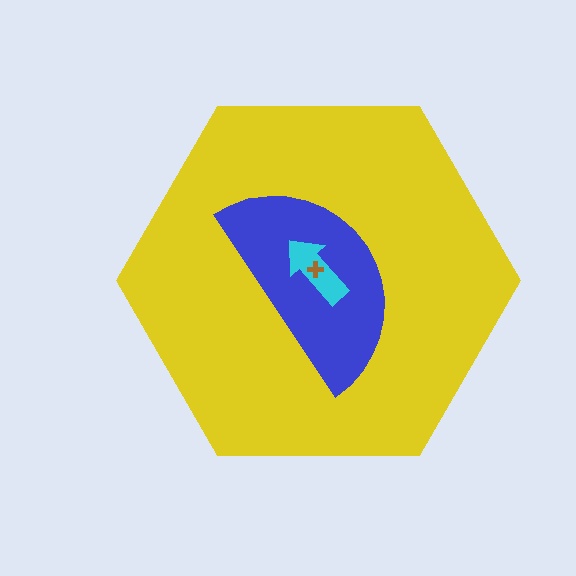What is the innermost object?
The brown cross.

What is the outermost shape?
The yellow hexagon.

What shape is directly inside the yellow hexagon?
The blue semicircle.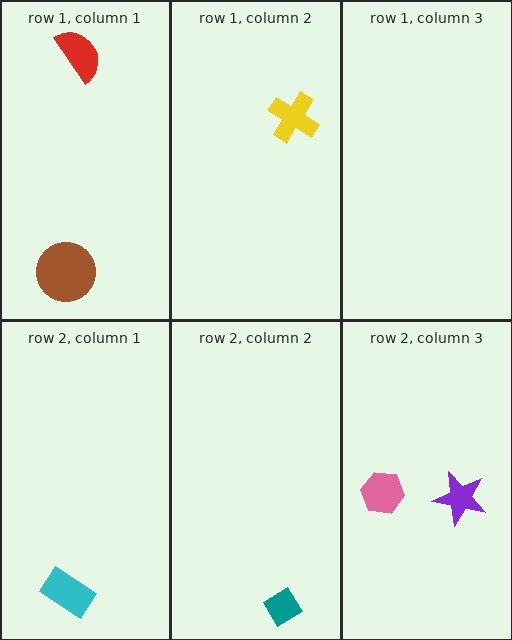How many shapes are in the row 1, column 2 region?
1.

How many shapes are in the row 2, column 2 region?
1.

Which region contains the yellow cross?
The row 1, column 2 region.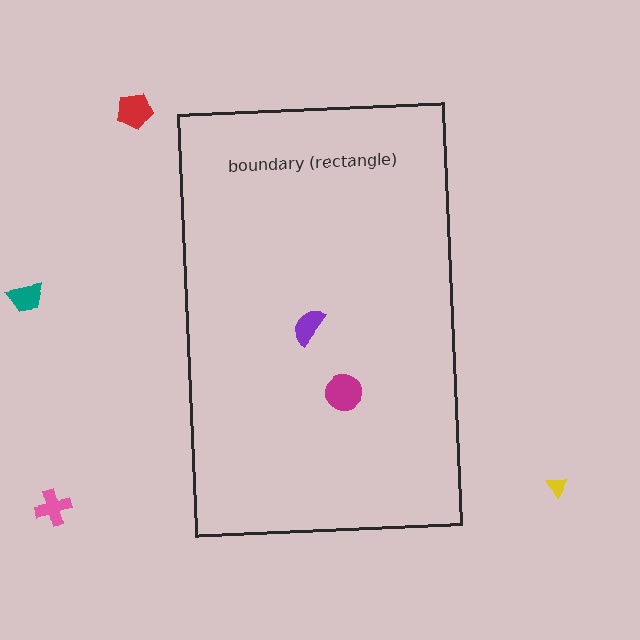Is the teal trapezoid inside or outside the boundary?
Outside.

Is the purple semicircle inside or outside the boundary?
Inside.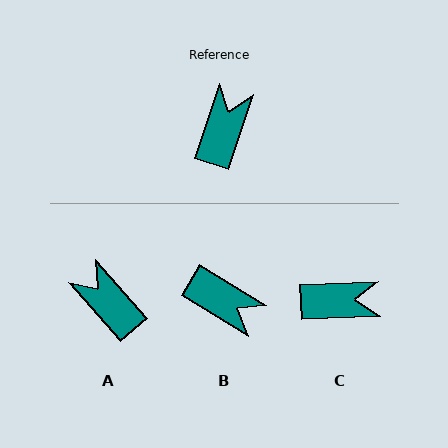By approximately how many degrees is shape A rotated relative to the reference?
Approximately 59 degrees counter-clockwise.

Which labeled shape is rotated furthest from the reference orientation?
B, about 103 degrees away.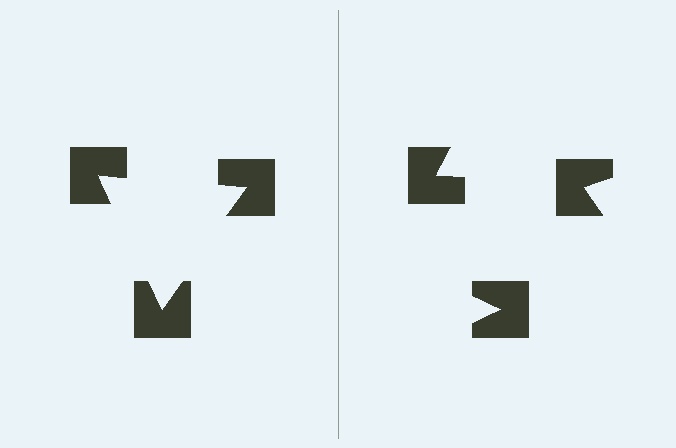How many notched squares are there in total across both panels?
6 — 3 on each side.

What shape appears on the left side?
An illusory triangle.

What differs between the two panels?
The notched squares are positioned identically on both sides; only the wedge orientations differ. On the left they align to a triangle; on the right they are misaligned.